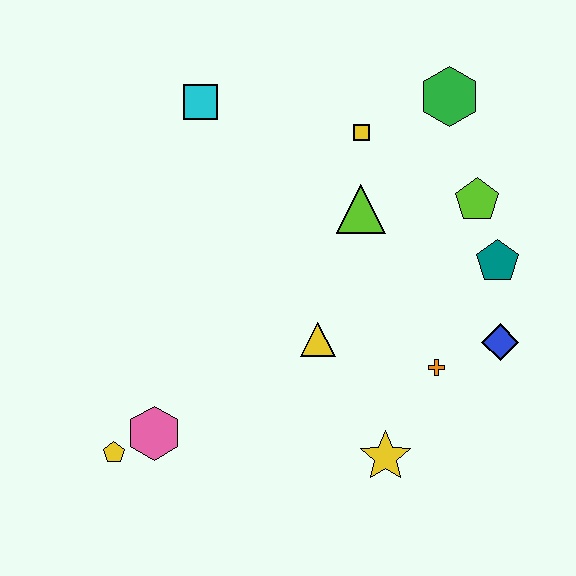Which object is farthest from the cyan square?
The yellow star is farthest from the cyan square.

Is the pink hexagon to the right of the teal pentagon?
No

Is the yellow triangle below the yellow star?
No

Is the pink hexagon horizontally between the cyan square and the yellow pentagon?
Yes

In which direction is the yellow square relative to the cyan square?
The yellow square is to the right of the cyan square.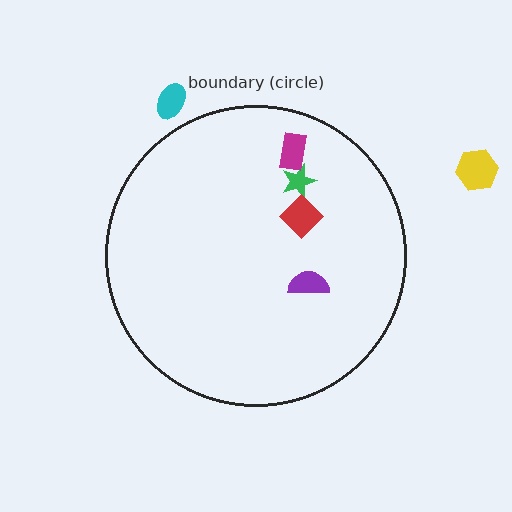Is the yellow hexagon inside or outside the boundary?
Outside.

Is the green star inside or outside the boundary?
Inside.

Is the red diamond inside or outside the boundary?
Inside.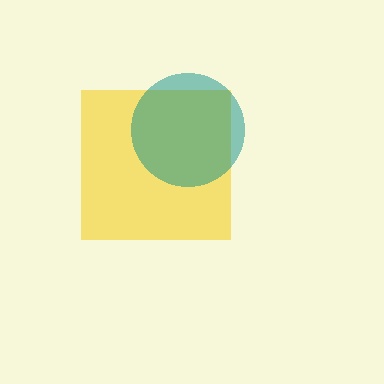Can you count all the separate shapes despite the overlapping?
Yes, there are 2 separate shapes.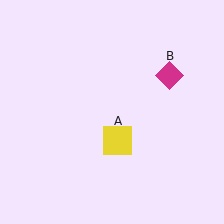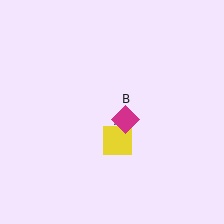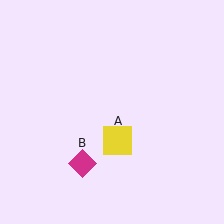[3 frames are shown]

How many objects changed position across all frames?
1 object changed position: magenta diamond (object B).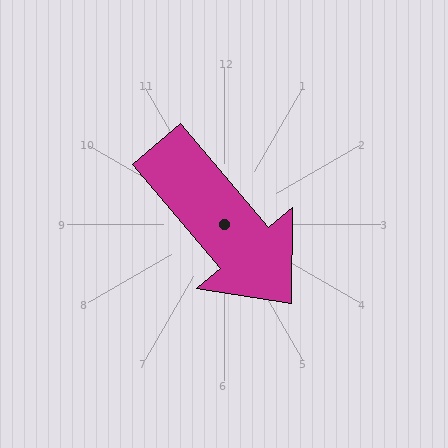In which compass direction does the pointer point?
Southeast.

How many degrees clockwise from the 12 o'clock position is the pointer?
Approximately 140 degrees.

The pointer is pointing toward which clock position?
Roughly 5 o'clock.